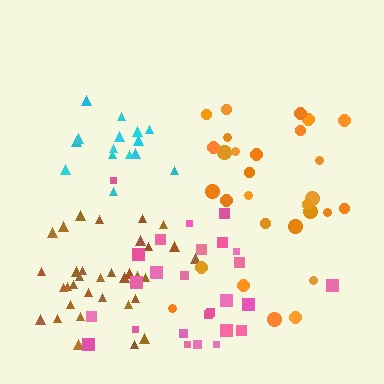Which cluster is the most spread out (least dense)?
Orange.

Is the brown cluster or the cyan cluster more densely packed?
Brown.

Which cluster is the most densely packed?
Brown.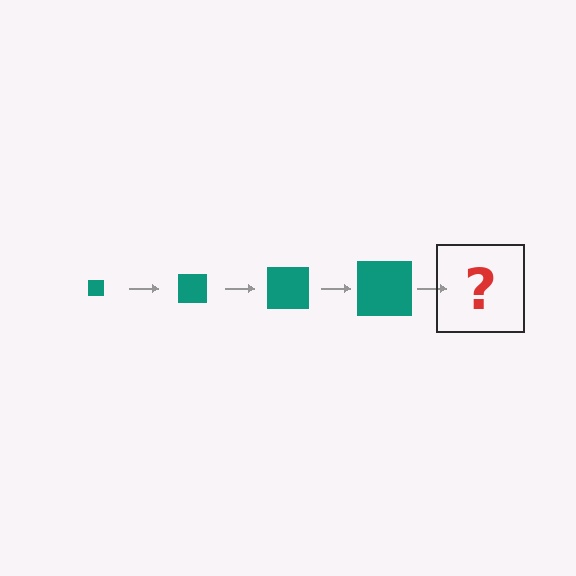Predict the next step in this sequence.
The next step is a teal square, larger than the previous one.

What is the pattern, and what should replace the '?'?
The pattern is that the square gets progressively larger each step. The '?' should be a teal square, larger than the previous one.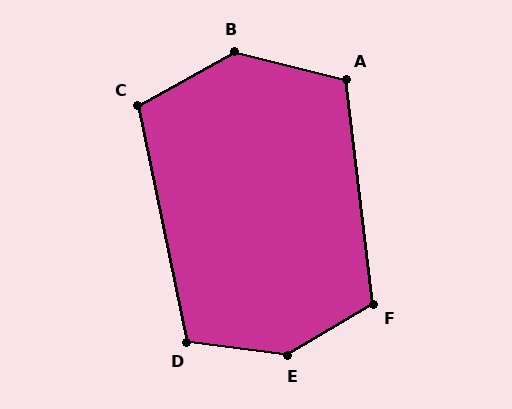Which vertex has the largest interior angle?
E, at approximately 142 degrees.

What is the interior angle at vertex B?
Approximately 137 degrees (obtuse).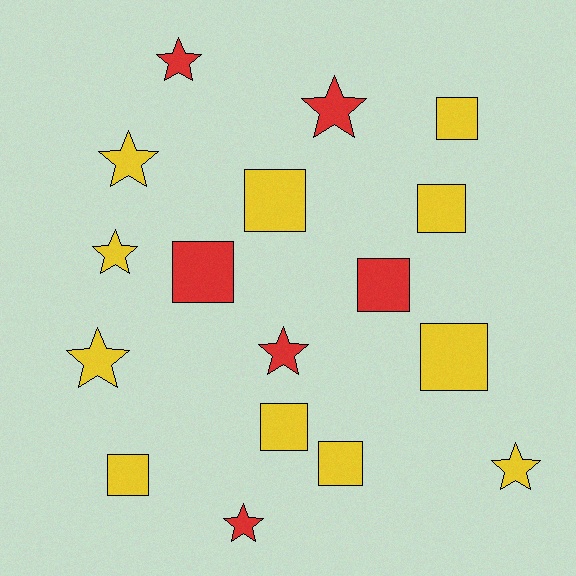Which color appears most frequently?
Yellow, with 11 objects.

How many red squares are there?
There are 2 red squares.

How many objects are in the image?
There are 17 objects.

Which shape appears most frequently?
Square, with 9 objects.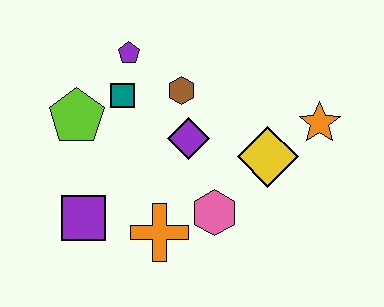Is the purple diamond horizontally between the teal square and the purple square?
No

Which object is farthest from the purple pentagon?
The orange star is farthest from the purple pentagon.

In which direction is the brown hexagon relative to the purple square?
The brown hexagon is above the purple square.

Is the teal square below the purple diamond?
No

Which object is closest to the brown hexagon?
The purple diamond is closest to the brown hexagon.